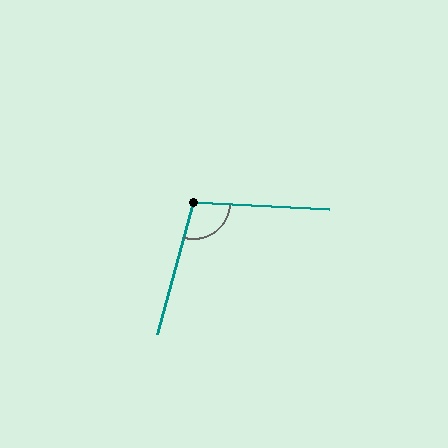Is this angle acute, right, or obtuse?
It is obtuse.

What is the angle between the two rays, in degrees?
Approximately 103 degrees.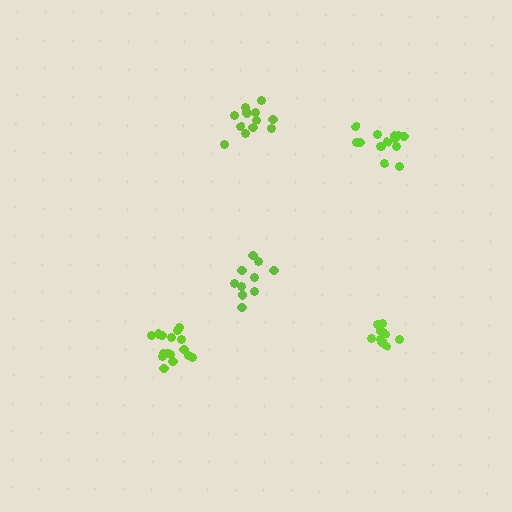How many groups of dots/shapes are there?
There are 5 groups.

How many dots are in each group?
Group 1: 12 dots, Group 2: 11 dots, Group 3: 16 dots, Group 4: 10 dots, Group 5: 14 dots (63 total).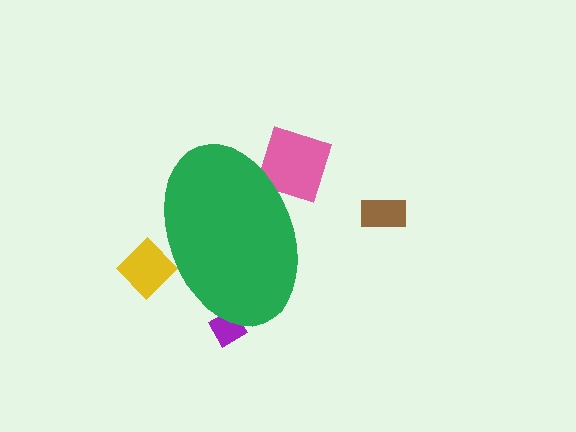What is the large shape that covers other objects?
A green ellipse.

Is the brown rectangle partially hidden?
No, the brown rectangle is fully visible.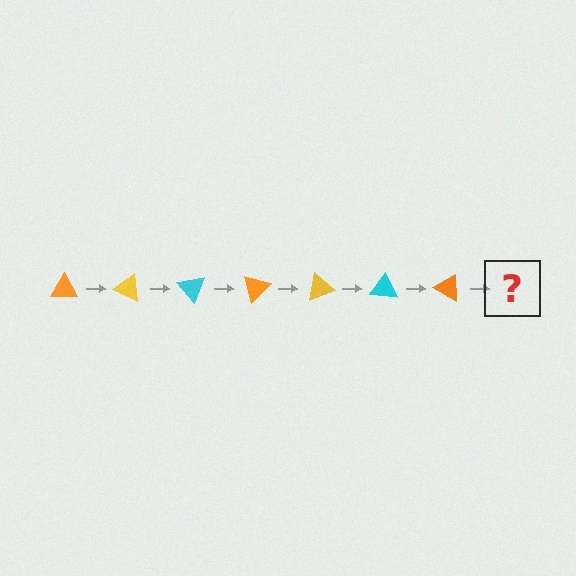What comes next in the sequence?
The next element should be a yellow triangle, rotated 175 degrees from the start.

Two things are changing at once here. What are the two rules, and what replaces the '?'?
The two rules are that it rotates 25 degrees each step and the color cycles through orange, yellow, and cyan. The '?' should be a yellow triangle, rotated 175 degrees from the start.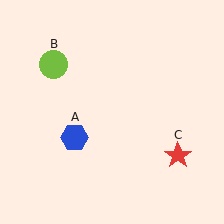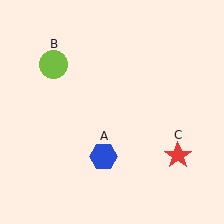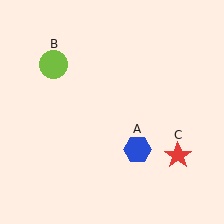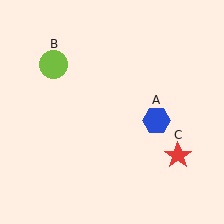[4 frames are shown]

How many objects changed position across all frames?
1 object changed position: blue hexagon (object A).